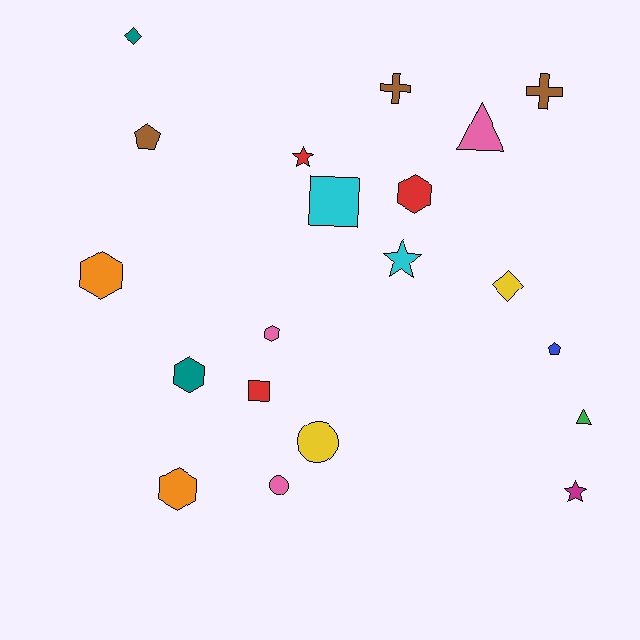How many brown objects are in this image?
There are 3 brown objects.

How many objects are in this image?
There are 20 objects.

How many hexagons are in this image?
There are 5 hexagons.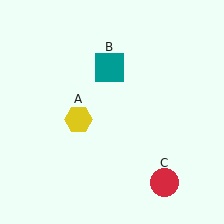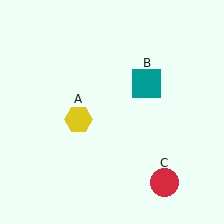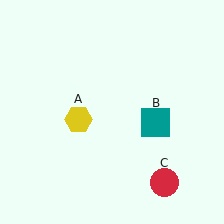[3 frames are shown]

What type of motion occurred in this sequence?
The teal square (object B) rotated clockwise around the center of the scene.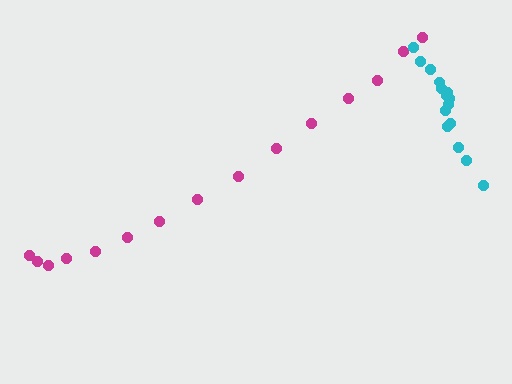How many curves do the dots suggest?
There are 2 distinct paths.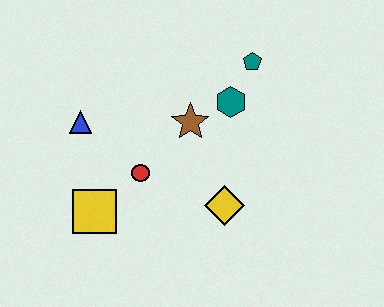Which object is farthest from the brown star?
The yellow square is farthest from the brown star.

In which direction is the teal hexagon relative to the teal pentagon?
The teal hexagon is below the teal pentagon.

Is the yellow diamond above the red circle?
No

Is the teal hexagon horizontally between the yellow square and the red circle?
No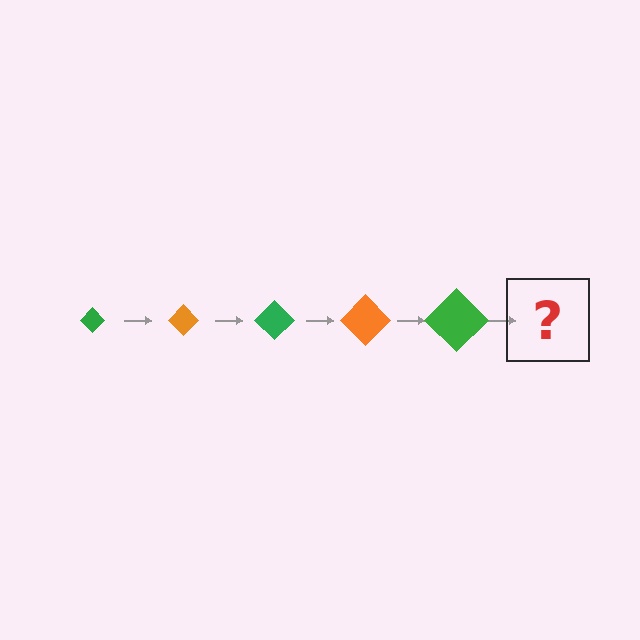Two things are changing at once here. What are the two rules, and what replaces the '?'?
The two rules are that the diamond grows larger each step and the color cycles through green and orange. The '?' should be an orange diamond, larger than the previous one.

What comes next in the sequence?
The next element should be an orange diamond, larger than the previous one.